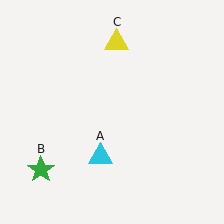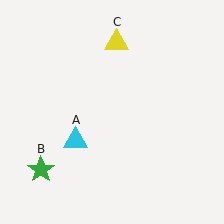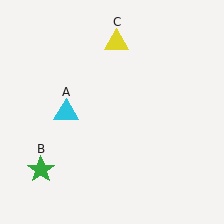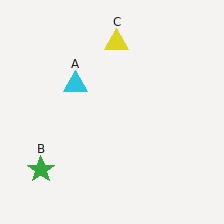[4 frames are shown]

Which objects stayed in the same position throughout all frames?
Green star (object B) and yellow triangle (object C) remained stationary.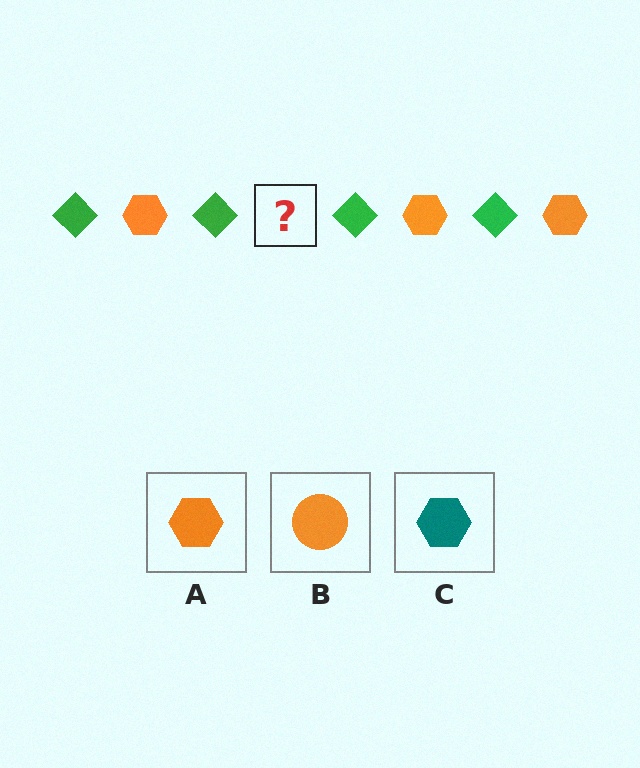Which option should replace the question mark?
Option A.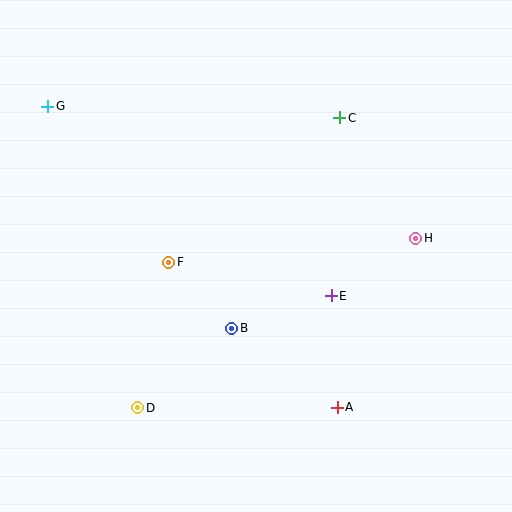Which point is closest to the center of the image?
Point B at (232, 328) is closest to the center.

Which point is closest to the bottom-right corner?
Point A is closest to the bottom-right corner.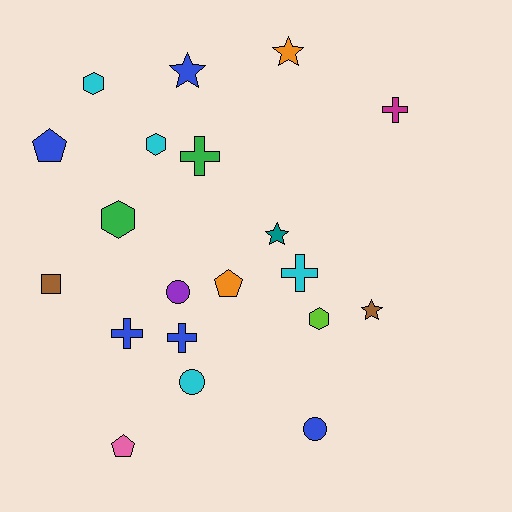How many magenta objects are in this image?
There is 1 magenta object.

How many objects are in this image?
There are 20 objects.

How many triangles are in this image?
There are no triangles.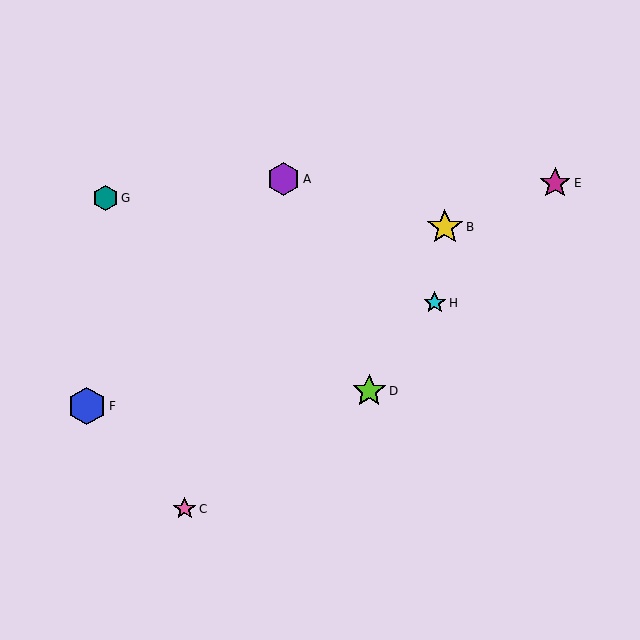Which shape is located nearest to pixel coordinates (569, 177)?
The magenta star (labeled E) at (555, 183) is nearest to that location.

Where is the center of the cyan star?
The center of the cyan star is at (435, 303).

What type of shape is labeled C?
Shape C is a pink star.